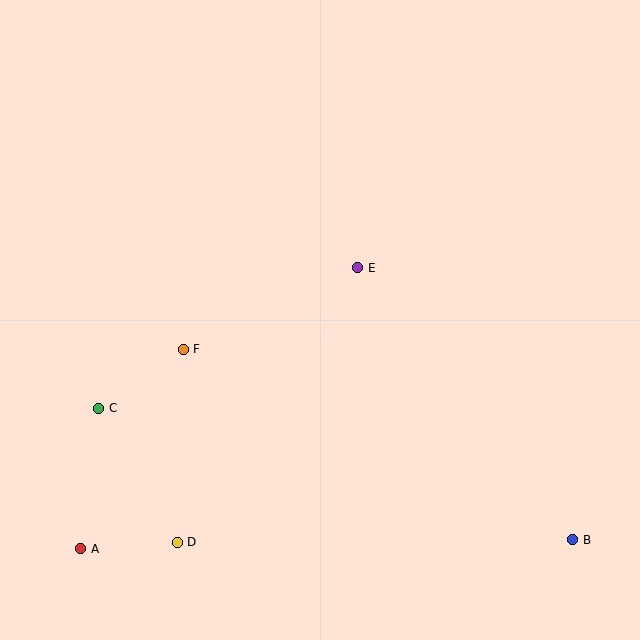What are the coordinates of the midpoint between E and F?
The midpoint between E and F is at (270, 309).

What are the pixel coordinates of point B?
Point B is at (573, 540).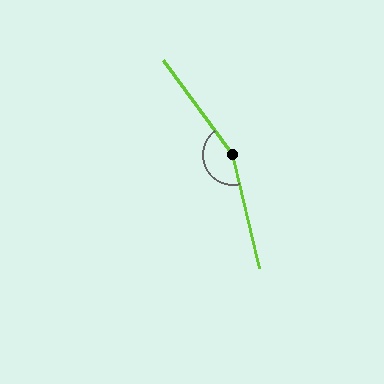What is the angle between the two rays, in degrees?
Approximately 157 degrees.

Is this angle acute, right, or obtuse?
It is obtuse.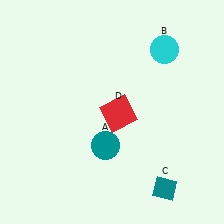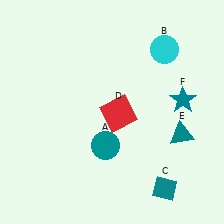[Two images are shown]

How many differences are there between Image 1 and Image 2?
There are 2 differences between the two images.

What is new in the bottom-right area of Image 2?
A teal triangle (E) was added in the bottom-right area of Image 2.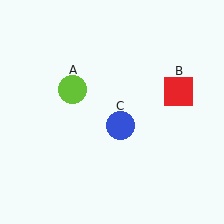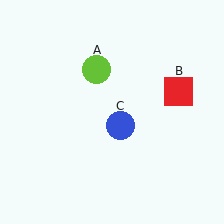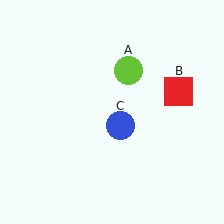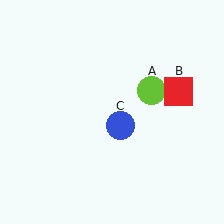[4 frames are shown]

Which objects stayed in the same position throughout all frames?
Red square (object B) and blue circle (object C) remained stationary.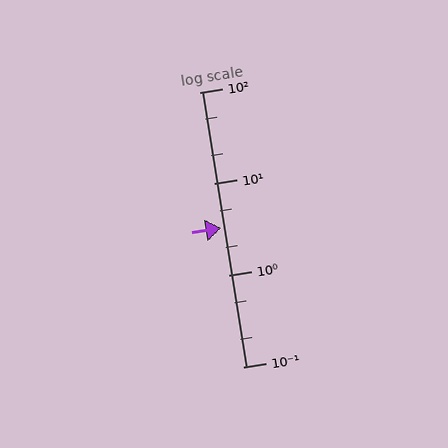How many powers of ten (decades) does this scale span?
The scale spans 3 decades, from 0.1 to 100.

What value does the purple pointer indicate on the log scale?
The pointer indicates approximately 3.3.